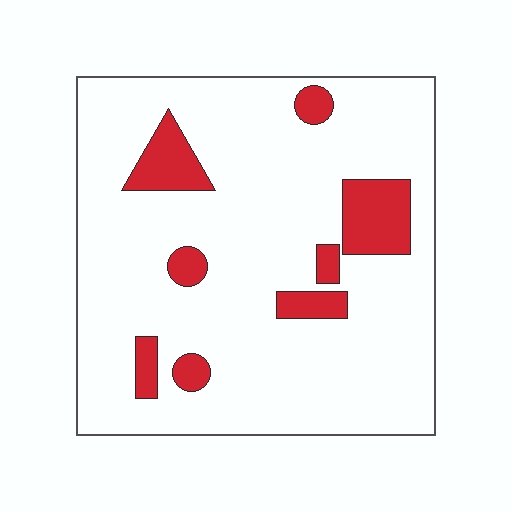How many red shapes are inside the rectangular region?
8.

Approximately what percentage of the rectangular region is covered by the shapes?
Approximately 15%.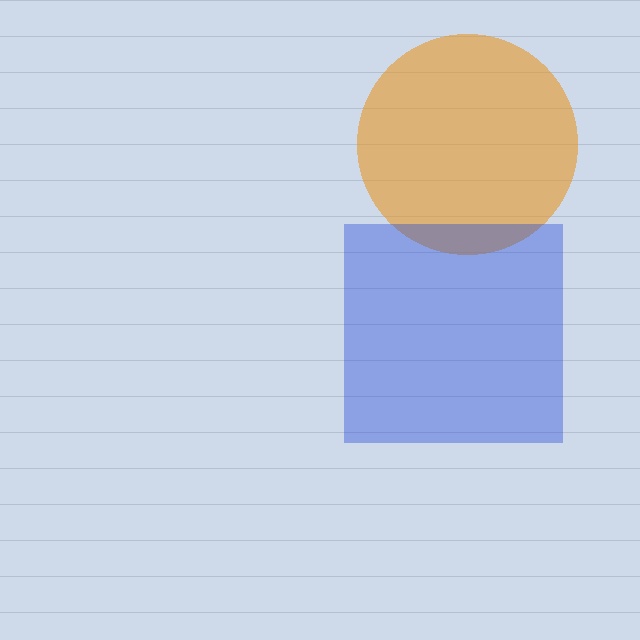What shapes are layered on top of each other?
The layered shapes are: an orange circle, a blue square.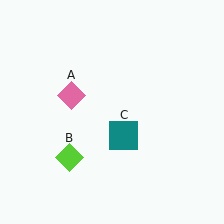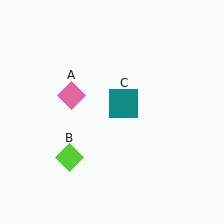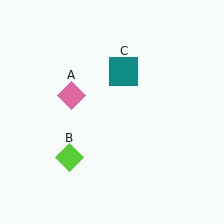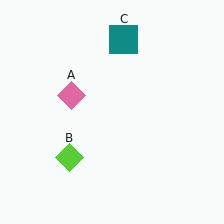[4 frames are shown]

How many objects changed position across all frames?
1 object changed position: teal square (object C).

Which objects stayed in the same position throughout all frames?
Pink diamond (object A) and lime diamond (object B) remained stationary.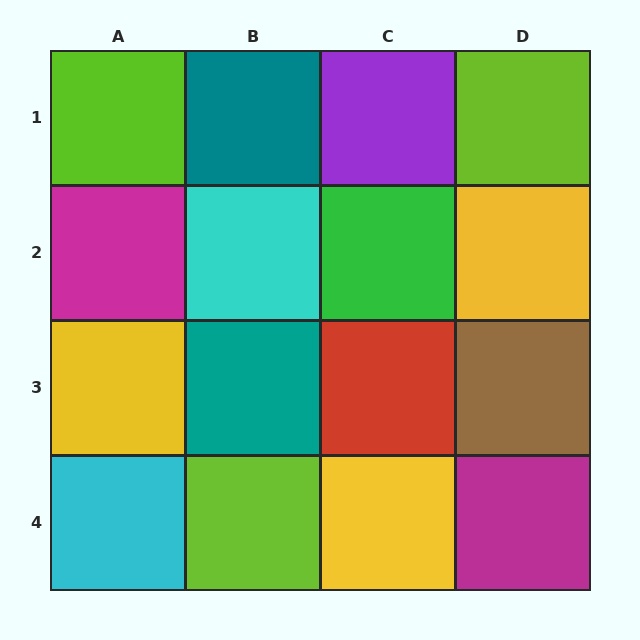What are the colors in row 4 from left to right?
Cyan, lime, yellow, magenta.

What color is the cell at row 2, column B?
Cyan.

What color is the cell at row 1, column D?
Lime.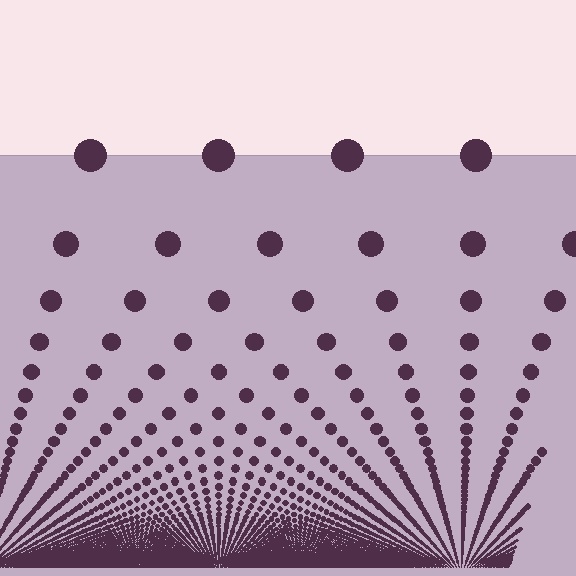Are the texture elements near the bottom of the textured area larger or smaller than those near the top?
Smaller. The gradient is inverted — elements near the bottom are smaller and denser.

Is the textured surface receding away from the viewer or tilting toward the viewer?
The surface appears to tilt toward the viewer. Texture elements get larger and sparser toward the top.